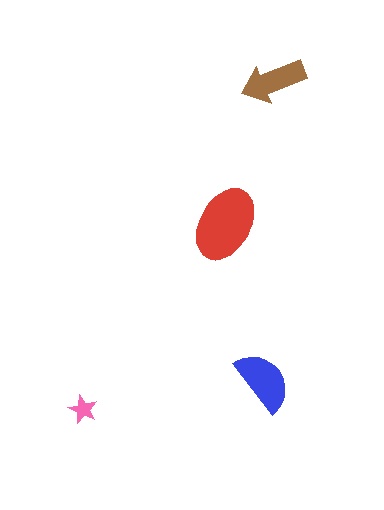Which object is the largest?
The red ellipse.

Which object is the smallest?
The pink star.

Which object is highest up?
The brown arrow is topmost.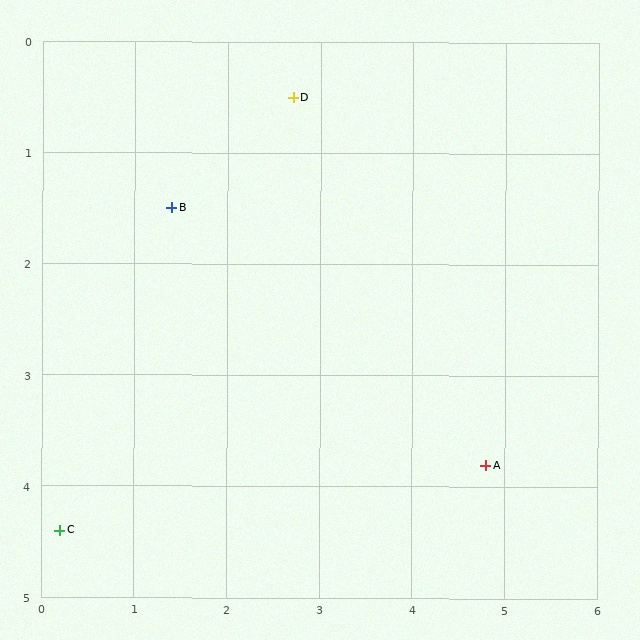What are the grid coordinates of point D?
Point D is at approximately (2.7, 0.5).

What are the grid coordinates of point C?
Point C is at approximately (0.2, 4.4).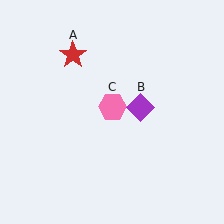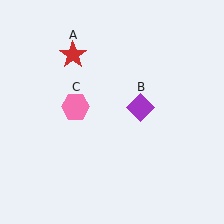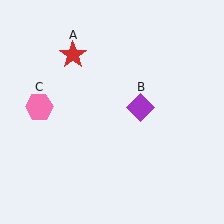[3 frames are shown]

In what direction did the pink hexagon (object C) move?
The pink hexagon (object C) moved left.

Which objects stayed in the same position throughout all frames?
Red star (object A) and purple diamond (object B) remained stationary.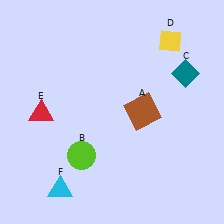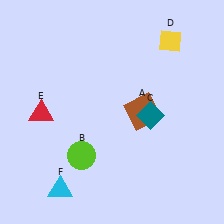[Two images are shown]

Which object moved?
The teal diamond (C) moved down.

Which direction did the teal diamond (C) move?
The teal diamond (C) moved down.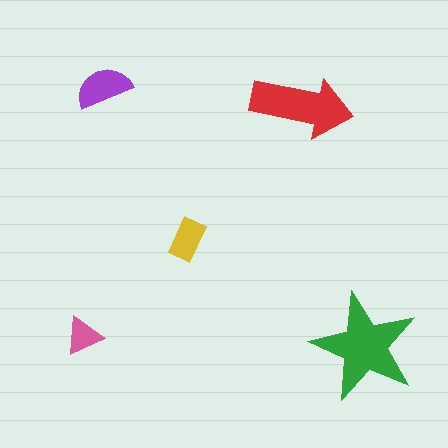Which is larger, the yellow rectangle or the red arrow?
The red arrow.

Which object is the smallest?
The pink triangle.